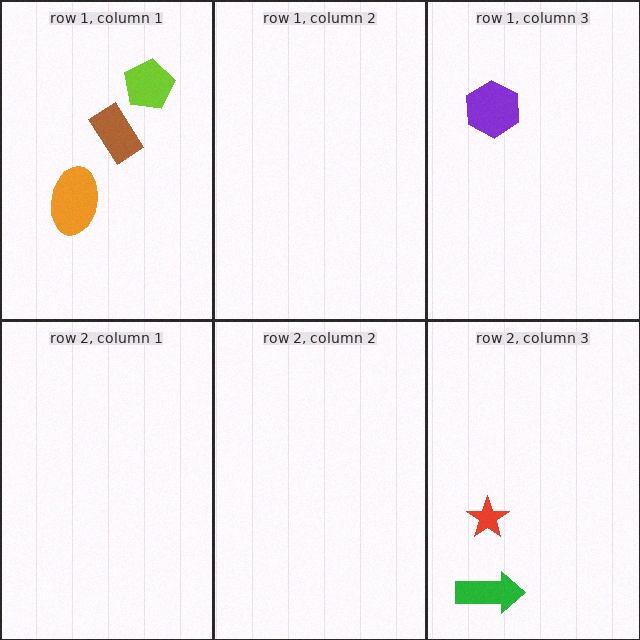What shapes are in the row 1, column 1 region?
The brown rectangle, the orange ellipse, the lime pentagon.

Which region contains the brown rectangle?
The row 1, column 1 region.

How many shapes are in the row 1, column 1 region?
3.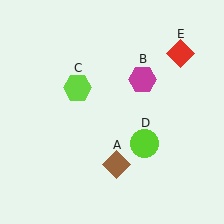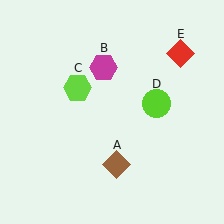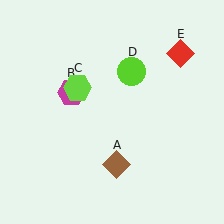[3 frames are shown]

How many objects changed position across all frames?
2 objects changed position: magenta hexagon (object B), lime circle (object D).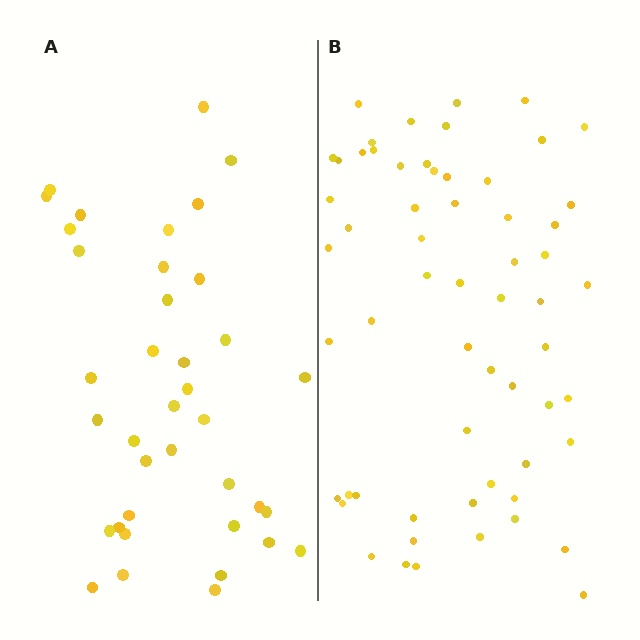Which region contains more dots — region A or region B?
Region B (the right region) has more dots.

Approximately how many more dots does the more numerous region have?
Region B has approximately 20 more dots than region A.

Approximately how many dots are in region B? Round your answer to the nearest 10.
About 60 dots.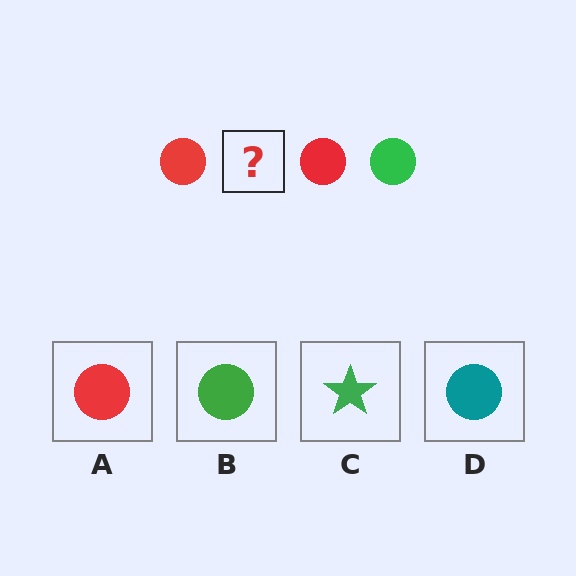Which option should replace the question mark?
Option B.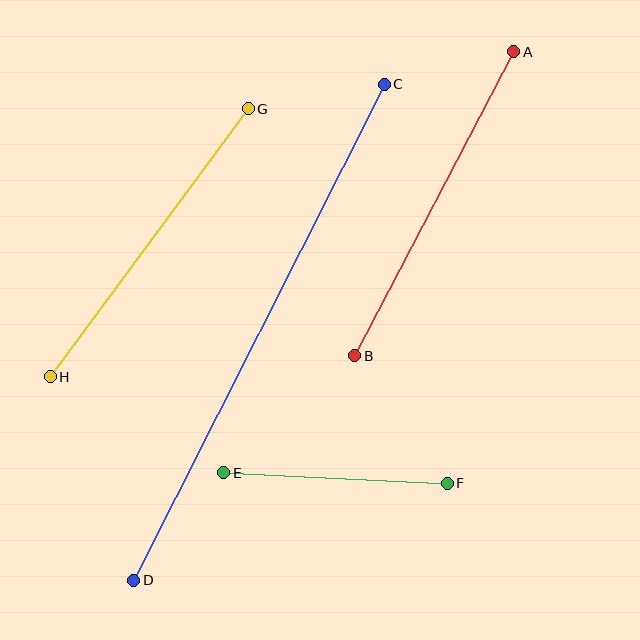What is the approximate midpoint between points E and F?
The midpoint is at approximately (336, 478) pixels.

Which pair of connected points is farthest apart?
Points C and D are farthest apart.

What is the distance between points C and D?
The distance is approximately 555 pixels.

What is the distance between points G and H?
The distance is approximately 333 pixels.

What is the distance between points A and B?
The distance is approximately 343 pixels.